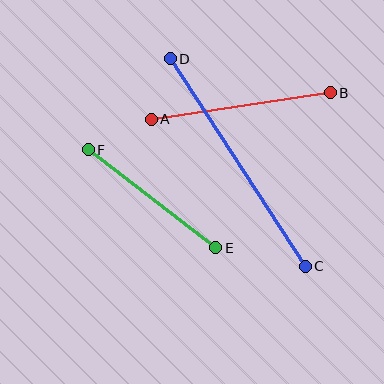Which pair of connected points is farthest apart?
Points C and D are farthest apart.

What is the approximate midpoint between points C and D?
The midpoint is at approximately (238, 163) pixels.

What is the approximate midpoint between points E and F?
The midpoint is at approximately (152, 199) pixels.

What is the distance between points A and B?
The distance is approximately 181 pixels.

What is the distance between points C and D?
The distance is approximately 247 pixels.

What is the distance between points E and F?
The distance is approximately 161 pixels.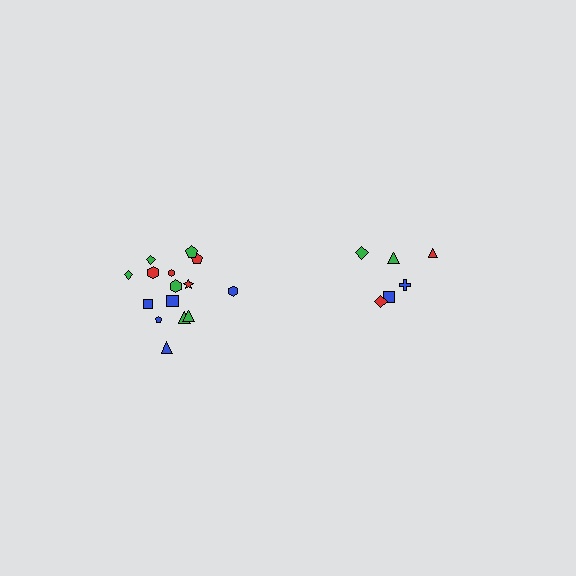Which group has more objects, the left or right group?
The left group.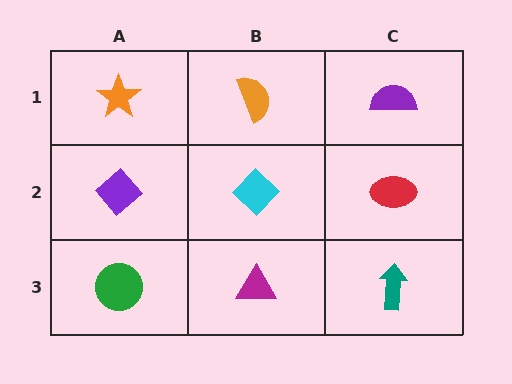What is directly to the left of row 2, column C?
A cyan diamond.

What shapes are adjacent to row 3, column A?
A purple diamond (row 2, column A), a magenta triangle (row 3, column B).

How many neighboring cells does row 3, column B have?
3.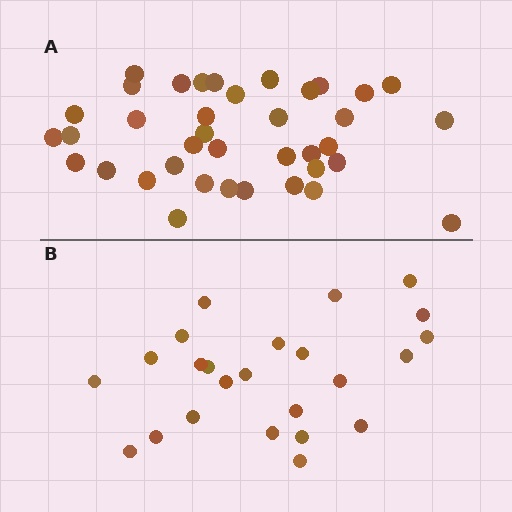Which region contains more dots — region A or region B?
Region A (the top region) has more dots.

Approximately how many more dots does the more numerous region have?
Region A has approximately 15 more dots than region B.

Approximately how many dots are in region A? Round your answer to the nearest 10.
About 40 dots. (The exact count is 38, which rounds to 40.)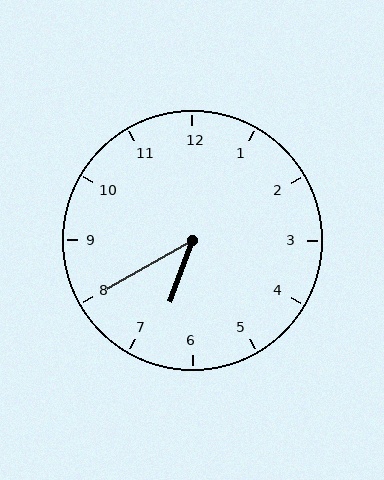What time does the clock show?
6:40.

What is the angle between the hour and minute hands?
Approximately 40 degrees.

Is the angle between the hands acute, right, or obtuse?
It is acute.